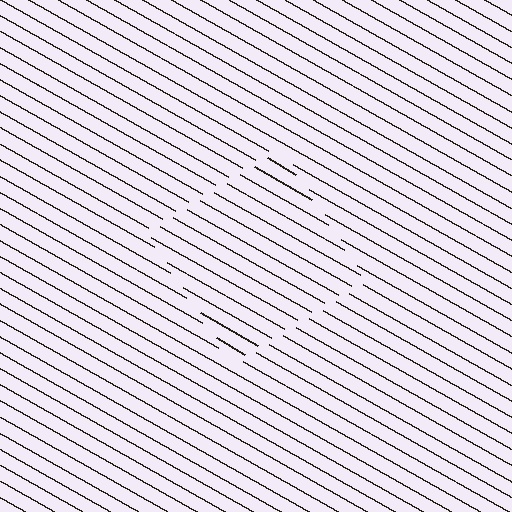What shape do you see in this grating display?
An illusory square. The interior of the shape contains the same grating, shifted by half a period — the contour is defined by the phase discontinuity where line-ends from the inner and outer gratings abut.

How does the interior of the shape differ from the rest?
The interior of the shape contains the same grating, shifted by half a period — the contour is defined by the phase discontinuity where line-ends from the inner and outer gratings abut.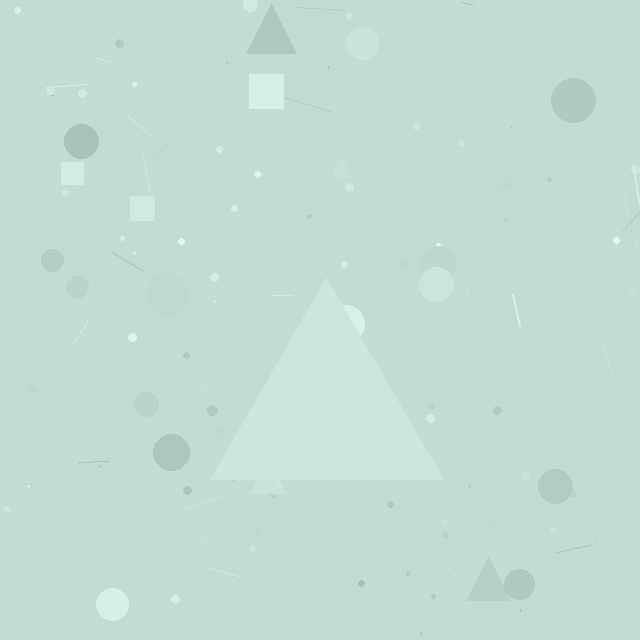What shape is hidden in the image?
A triangle is hidden in the image.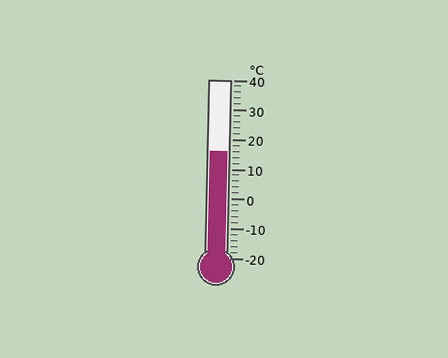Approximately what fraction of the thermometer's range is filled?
The thermometer is filled to approximately 60% of its range.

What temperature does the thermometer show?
The thermometer shows approximately 16°C.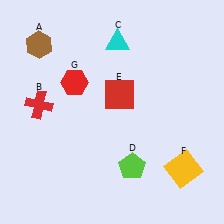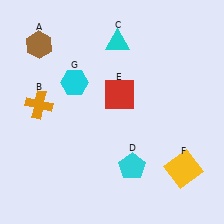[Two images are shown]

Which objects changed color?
B changed from red to orange. D changed from lime to cyan. G changed from red to cyan.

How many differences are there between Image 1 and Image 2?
There are 3 differences between the two images.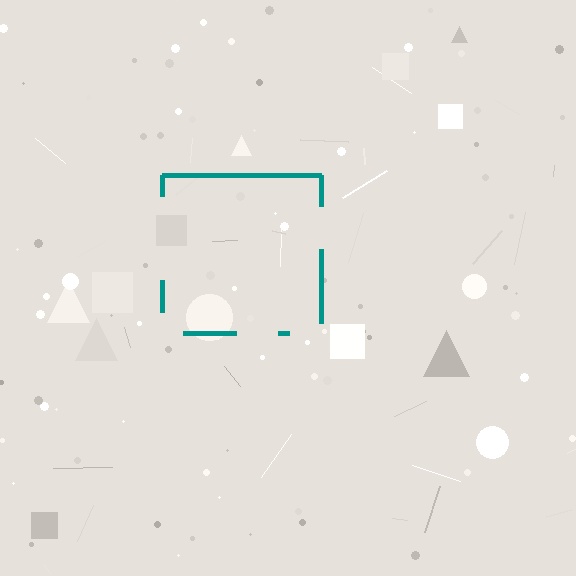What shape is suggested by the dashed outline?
The dashed outline suggests a square.